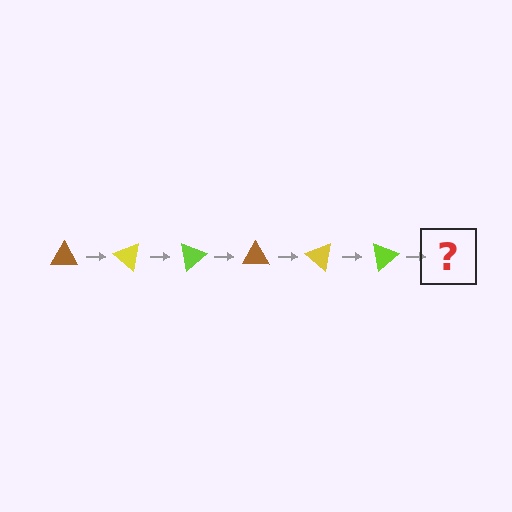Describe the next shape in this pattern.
It should be a brown triangle, rotated 240 degrees from the start.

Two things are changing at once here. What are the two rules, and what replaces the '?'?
The two rules are that it rotates 40 degrees each step and the color cycles through brown, yellow, and lime. The '?' should be a brown triangle, rotated 240 degrees from the start.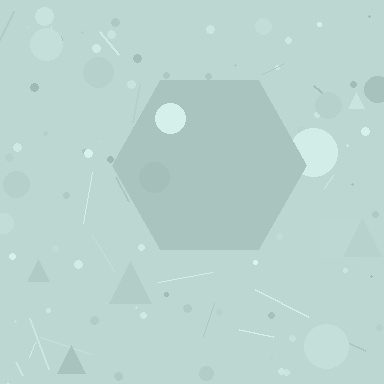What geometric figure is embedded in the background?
A hexagon is embedded in the background.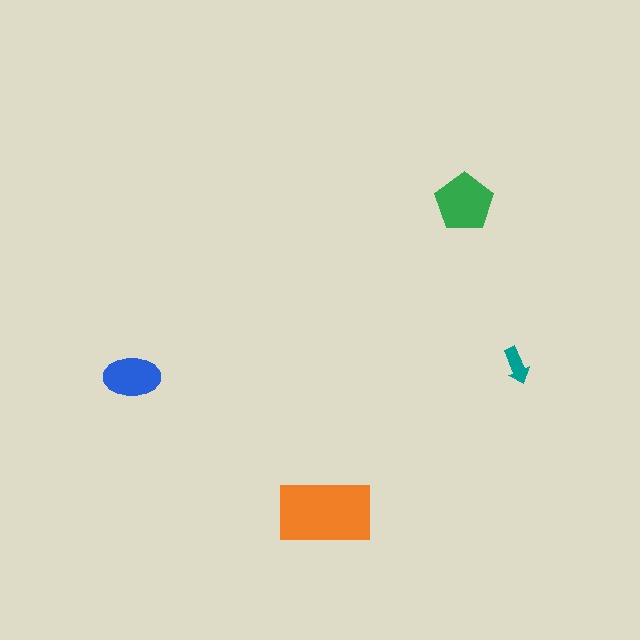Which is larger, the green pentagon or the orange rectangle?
The orange rectangle.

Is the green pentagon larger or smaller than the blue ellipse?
Larger.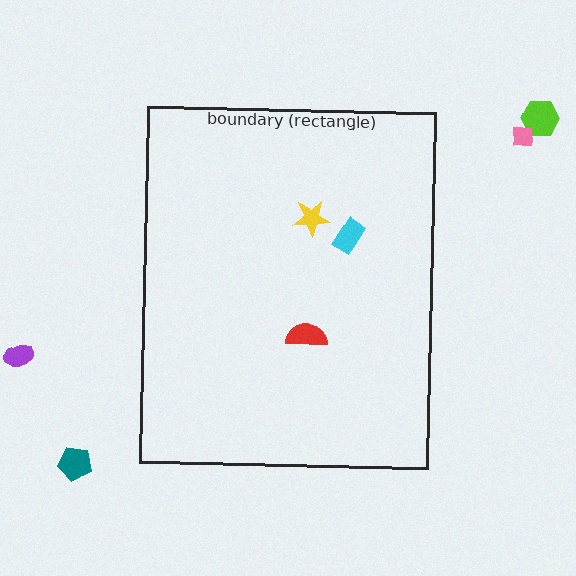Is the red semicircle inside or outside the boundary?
Inside.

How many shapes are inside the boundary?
3 inside, 4 outside.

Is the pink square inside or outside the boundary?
Outside.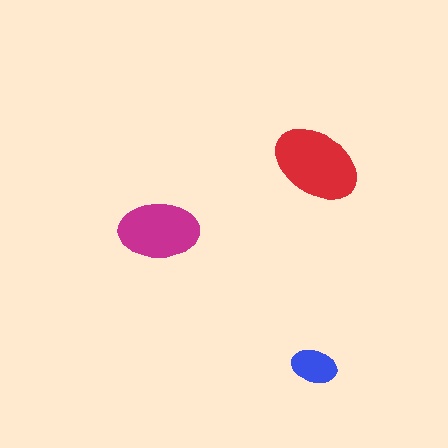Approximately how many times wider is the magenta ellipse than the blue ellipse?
About 1.5 times wider.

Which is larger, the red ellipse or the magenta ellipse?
The red one.